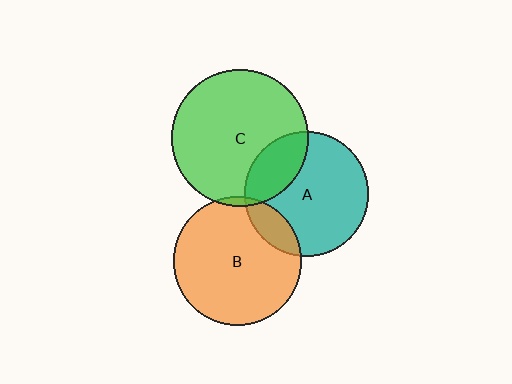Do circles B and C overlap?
Yes.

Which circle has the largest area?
Circle C (green).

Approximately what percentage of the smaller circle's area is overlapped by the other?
Approximately 5%.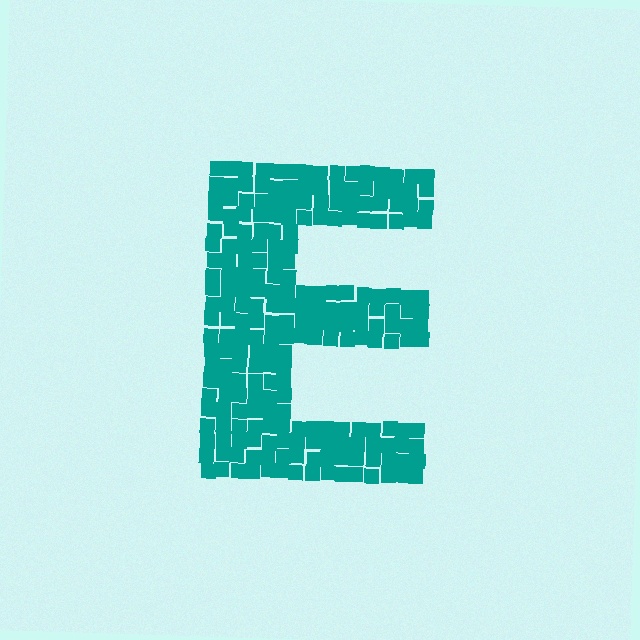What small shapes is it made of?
It is made of small squares.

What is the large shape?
The large shape is the letter E.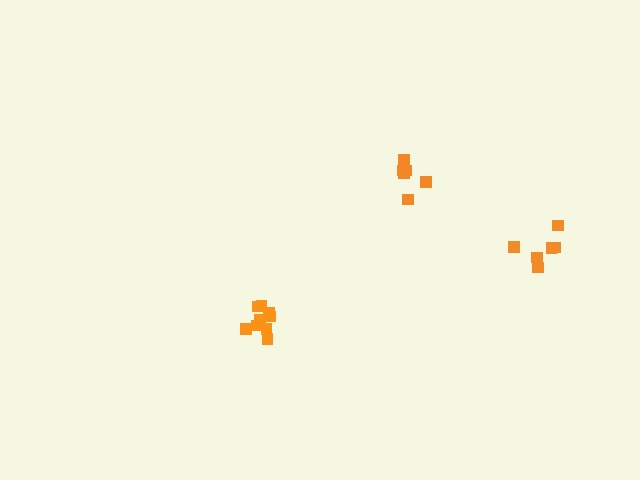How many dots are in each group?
Group 1: 9 dots, Group 2: 6 dots, Group 3: 6 dots (21 total).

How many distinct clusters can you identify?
There are 3 distinct clusters.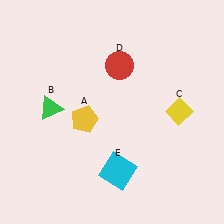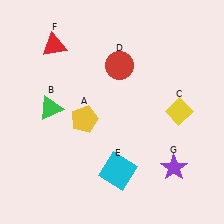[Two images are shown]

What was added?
A red triangle (F), a purple star (G) were added in Image 2.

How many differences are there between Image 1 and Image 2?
There are 2 differences between the two images.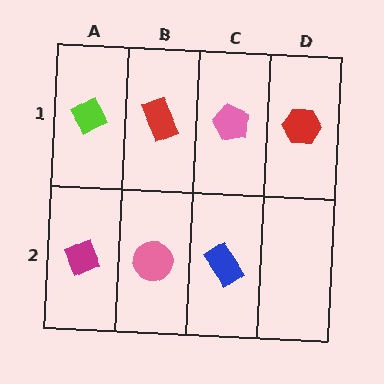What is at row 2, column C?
A blue rectangle.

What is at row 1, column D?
A red hexagon.